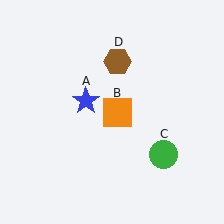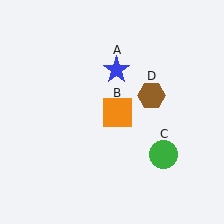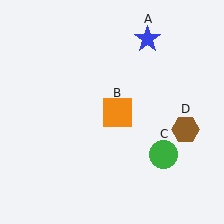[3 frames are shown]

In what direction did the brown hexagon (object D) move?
The brown hexagon (object D) moved down and to the right.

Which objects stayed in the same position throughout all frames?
Orange square (object B) and green circle (object C) remained stationary.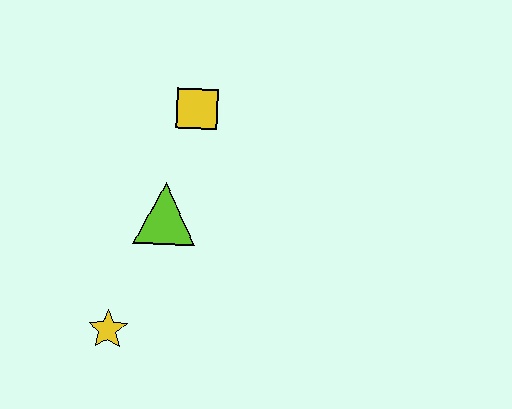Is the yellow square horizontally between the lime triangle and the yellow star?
No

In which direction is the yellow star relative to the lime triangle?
The yellow star is below the lime triangle.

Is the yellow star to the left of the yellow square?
Yes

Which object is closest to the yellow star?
The lime triangle is closest to the yellow star.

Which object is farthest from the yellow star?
The yellow square is farthest from the yellow star.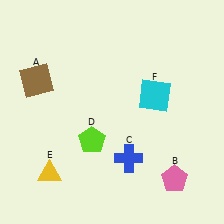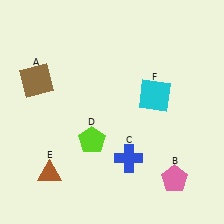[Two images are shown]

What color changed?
The triangle (E) changed from yellow in Image 1 to brown in Image 2.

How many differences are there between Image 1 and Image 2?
There is 1 difference between the two images.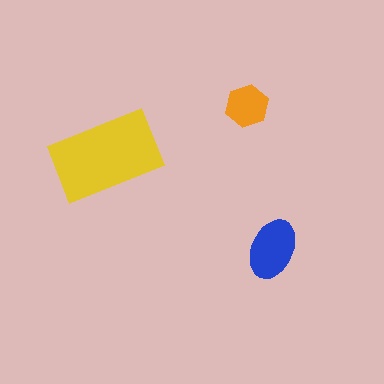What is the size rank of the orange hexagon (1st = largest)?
3rd.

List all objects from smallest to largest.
The orange hexagon, the blue ellipse, the yellow rectangle.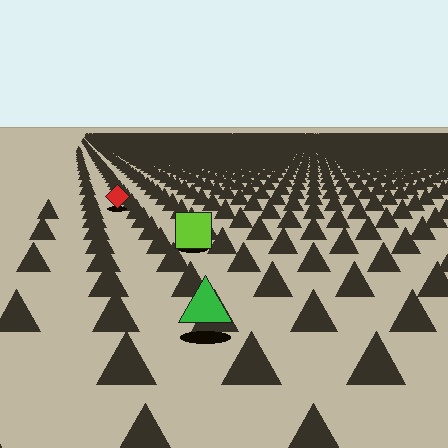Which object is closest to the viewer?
The green triangle is closest. The texture marks near it are larger and more spread out.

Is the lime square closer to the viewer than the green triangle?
No. The green triangle is closer — you can tell from the texture gradient: the ground texture is coarser near it.